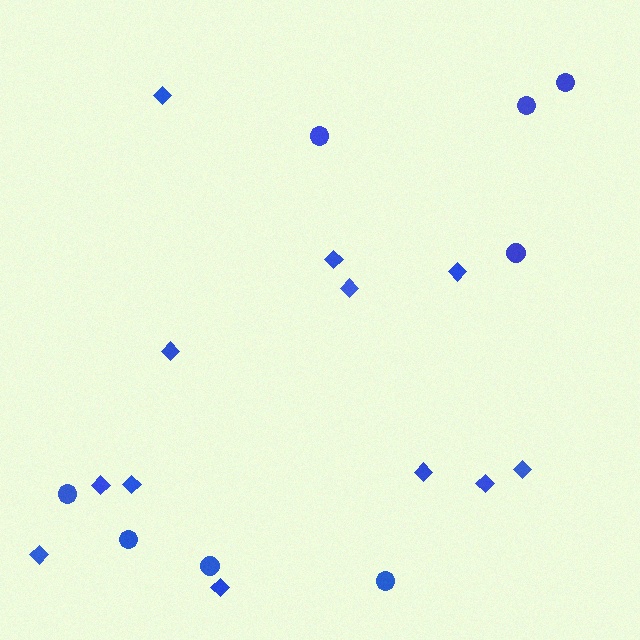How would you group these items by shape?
There are 2 groups: one group of circles (8) and one group of diamonds (12).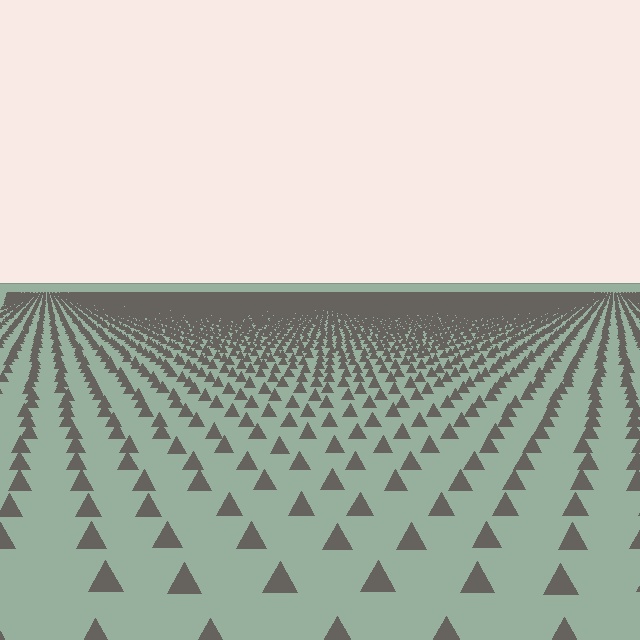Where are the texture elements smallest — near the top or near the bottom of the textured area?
Near the top.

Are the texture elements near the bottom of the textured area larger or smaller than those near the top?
Larger. Near the bottom, elements are closer to the viewer and appear at a bigger on-screen size.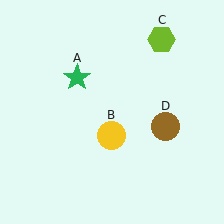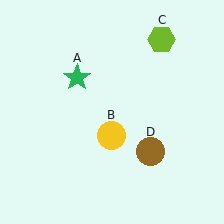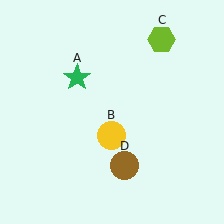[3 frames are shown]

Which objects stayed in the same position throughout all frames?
Green star (object A) and yellow circle (object B) and lime hexagon (object C) remained stationary.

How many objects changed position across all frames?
1 object changed position: brown circle (object D).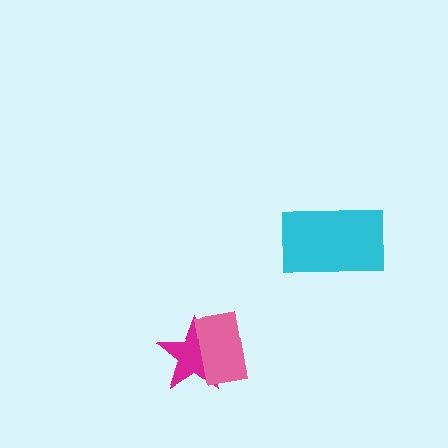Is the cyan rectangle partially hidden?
No, no other shape covers it.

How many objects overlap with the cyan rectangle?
0 objects overlap with the cyan rectangle.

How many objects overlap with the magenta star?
1 object overlaps with the magenta star.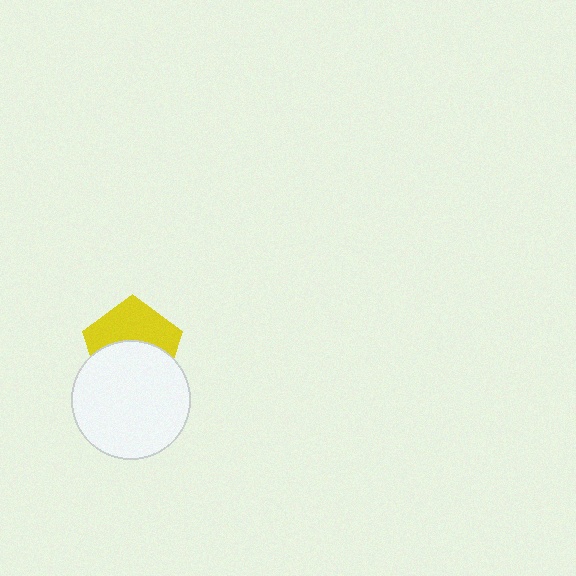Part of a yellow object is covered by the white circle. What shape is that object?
It is a pentagon.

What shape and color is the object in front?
The object in front is a white circle.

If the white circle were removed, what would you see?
You would see the complete yellow pentagon.